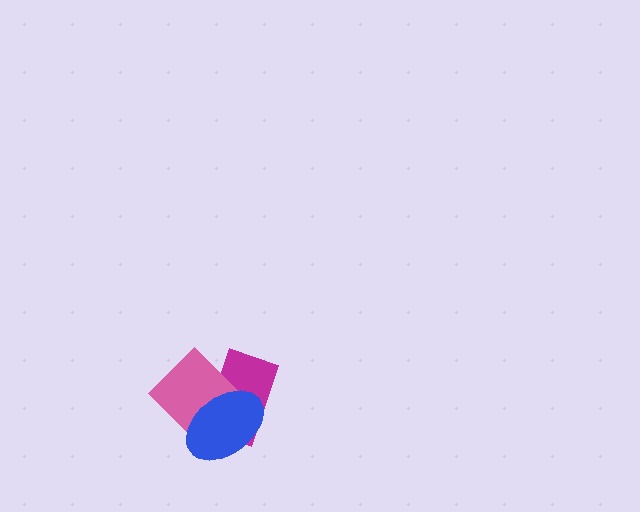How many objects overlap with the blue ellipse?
2 objects overlap with the blue ellipse.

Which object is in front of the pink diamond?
The blue ellipse is in front of the pink diamond.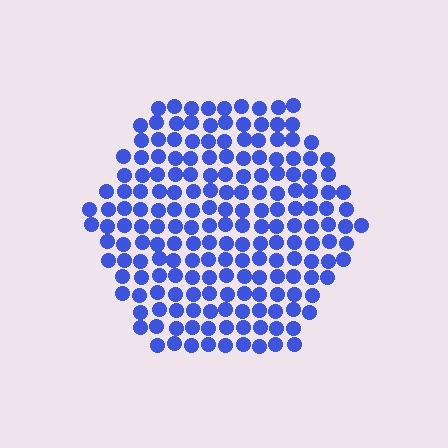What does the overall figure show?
The overall figure shows a hexagon.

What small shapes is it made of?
It is made of small circles.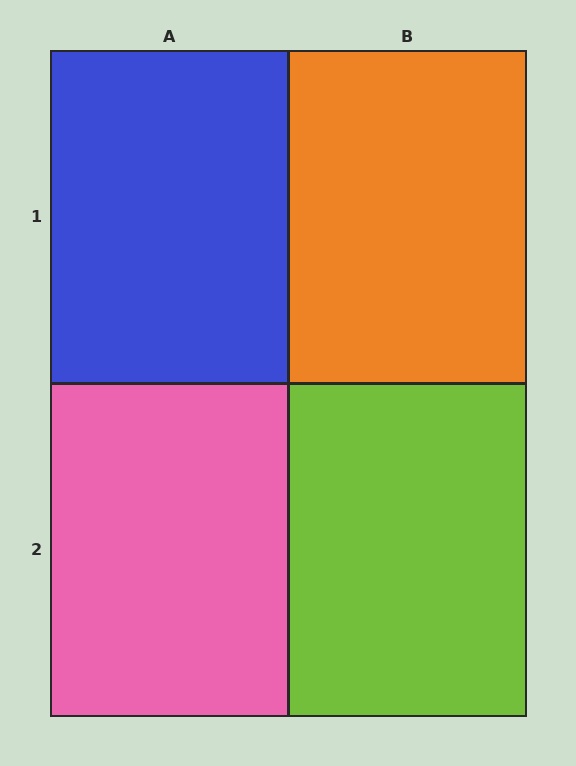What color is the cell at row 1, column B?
Orange.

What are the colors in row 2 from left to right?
Pink, lime.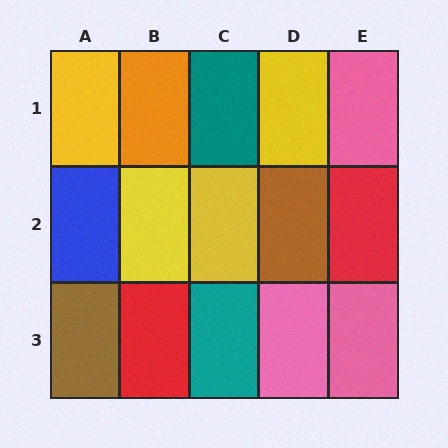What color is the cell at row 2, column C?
Yellow.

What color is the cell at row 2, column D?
Brown.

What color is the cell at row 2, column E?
Red.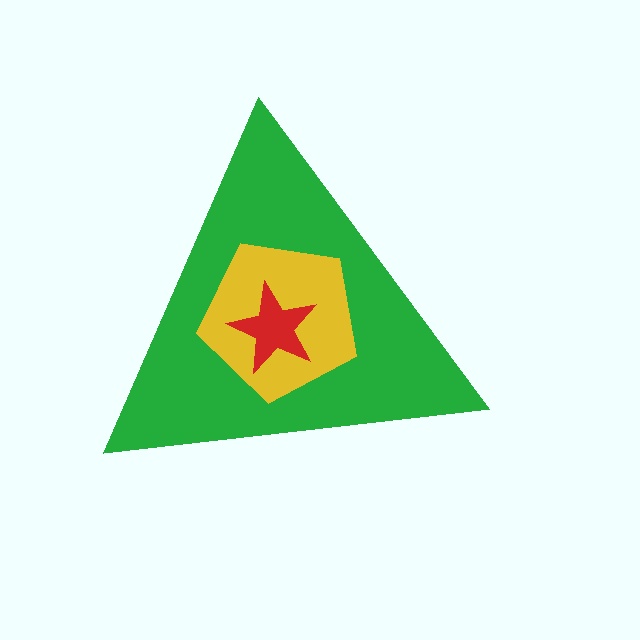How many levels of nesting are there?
3.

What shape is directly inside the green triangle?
The yellow pentagon.